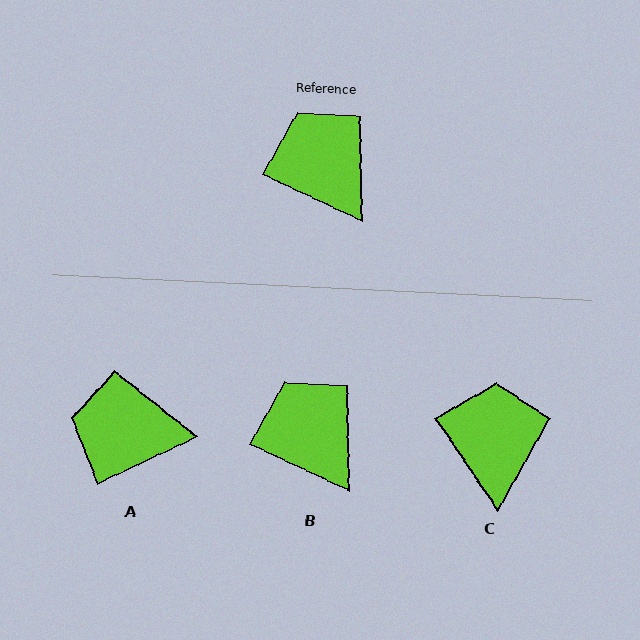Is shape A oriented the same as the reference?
No, it is off by about 51 degrees.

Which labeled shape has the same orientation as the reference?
B.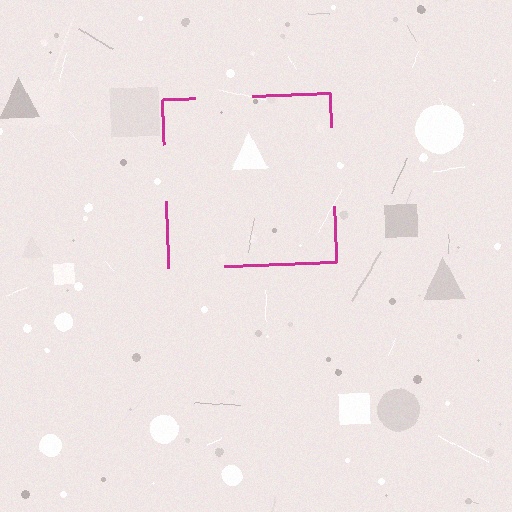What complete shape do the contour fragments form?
The contour fragments form a square.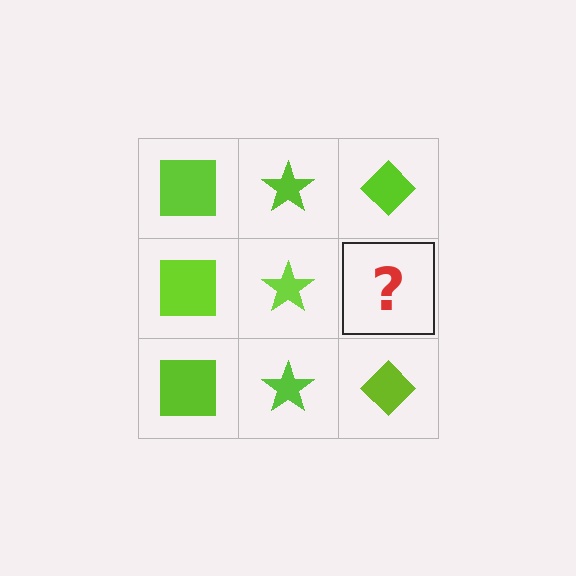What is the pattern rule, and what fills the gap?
The rule is that each column has a consistent shape. The gap should be filled with a lime diamond.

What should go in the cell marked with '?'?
The missing cell should contain a lime diamond.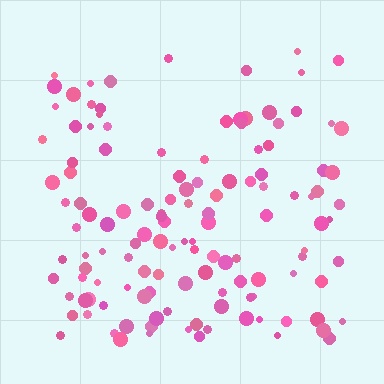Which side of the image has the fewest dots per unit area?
The top.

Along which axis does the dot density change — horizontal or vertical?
Vertical.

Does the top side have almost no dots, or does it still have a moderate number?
Still a moderate number, just noticeably fewer than the bottom.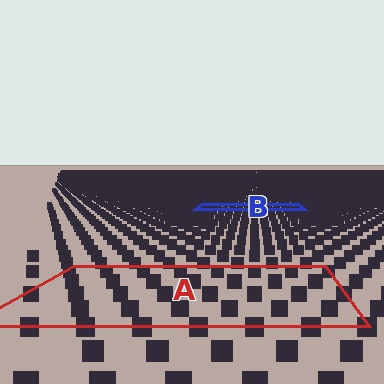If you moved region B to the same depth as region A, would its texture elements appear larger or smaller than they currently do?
They would appear larger. At a closer depth, the same texture elements are projected at a bigger on-screen size.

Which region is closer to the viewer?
Region A is closer. The texture elements there are larger and more spread out.